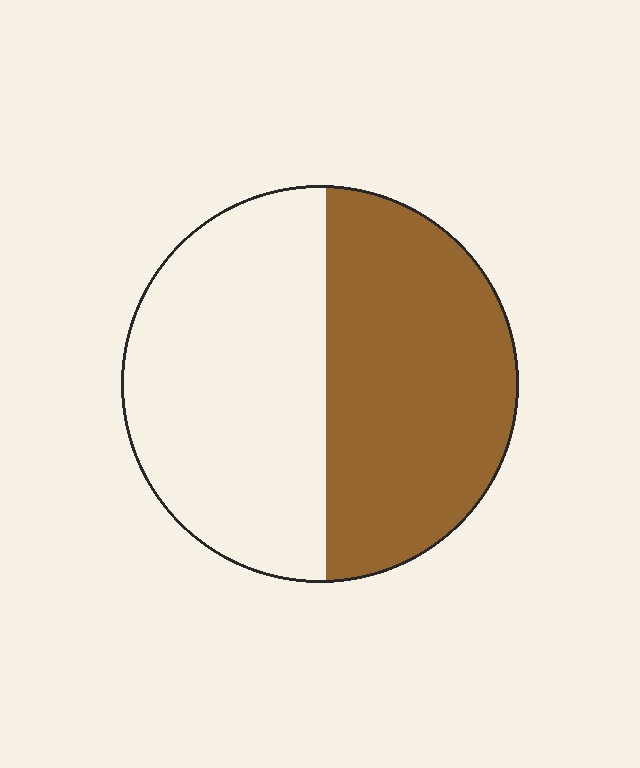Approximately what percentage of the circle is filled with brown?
Approximately 50%.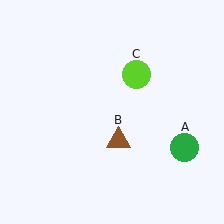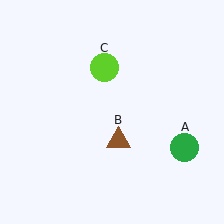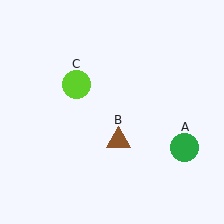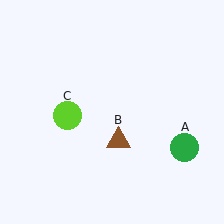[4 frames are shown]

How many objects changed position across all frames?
1 object changed position: lime circle (object C).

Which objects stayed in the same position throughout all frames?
Green circle (object A) and brown triangle (object B) remained stationary.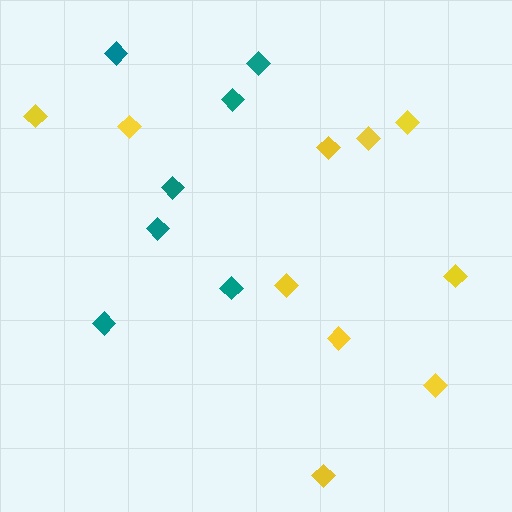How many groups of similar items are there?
There are 2 groups: one group of yellow diamonds (10) and one group of teal diamonds (7).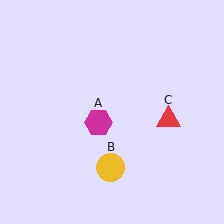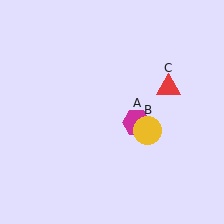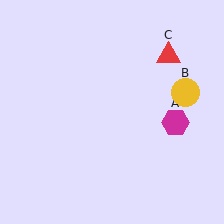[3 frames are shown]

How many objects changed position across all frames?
3 objects changed position: magenta hexagon (object A), yellow circle (object B), red triangle (object C).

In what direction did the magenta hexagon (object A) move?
The magenta hexagon (object A) moved right.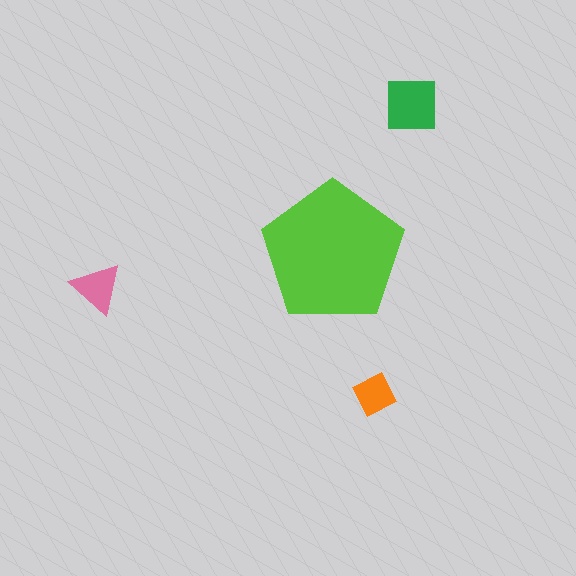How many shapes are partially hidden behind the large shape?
0 shapes are partially hidden.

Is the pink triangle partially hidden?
No, the pink triangle is fully visible.